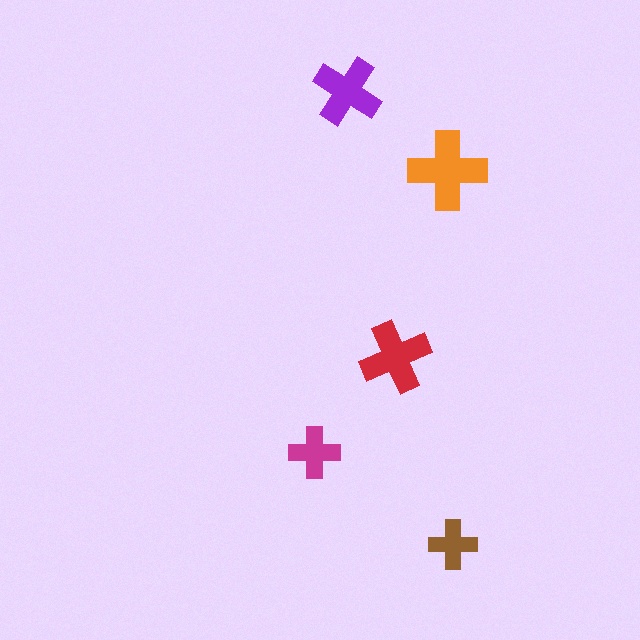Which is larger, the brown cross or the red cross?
The red one.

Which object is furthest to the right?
The brown cross is rightmost.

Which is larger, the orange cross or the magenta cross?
The orange one.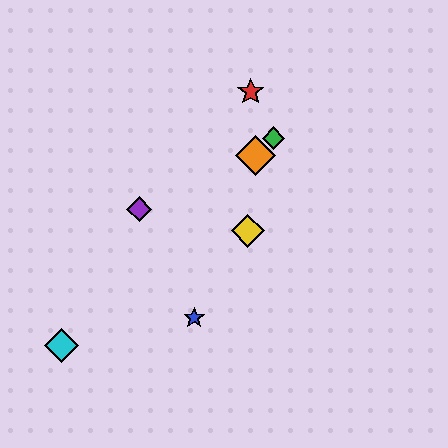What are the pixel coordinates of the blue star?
The blue star is at (194, 318).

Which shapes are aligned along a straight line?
The green diamond, the orange diamond, the cyan diamond are aligned along a straight line.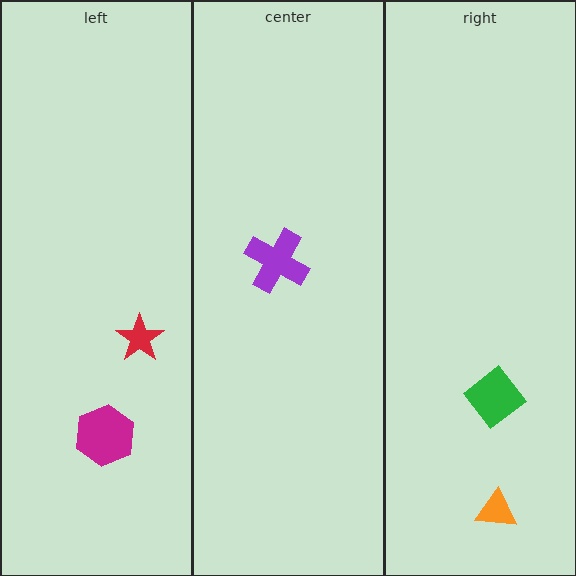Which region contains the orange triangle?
The right region.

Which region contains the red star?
The left region.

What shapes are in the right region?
The orange triangle, the green diamond.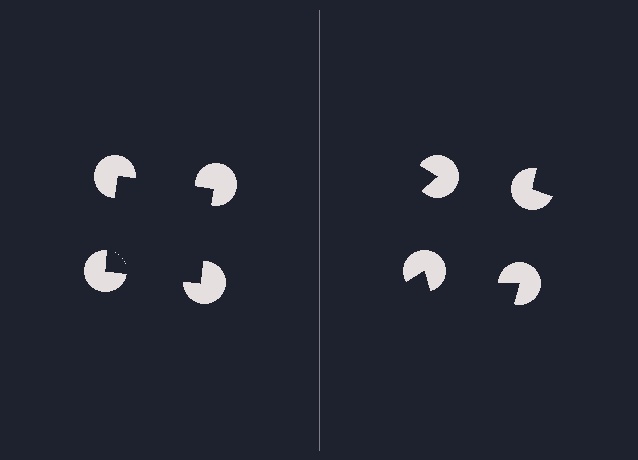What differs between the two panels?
The pac-man discs are positioned identically on both sides; only the wedge orientations differ. On the left they align to a square; on the right they are misaligned.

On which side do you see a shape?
An illusory square appears on the left side. On the right side the wedge cuts are rotated, so no coherent shape forms.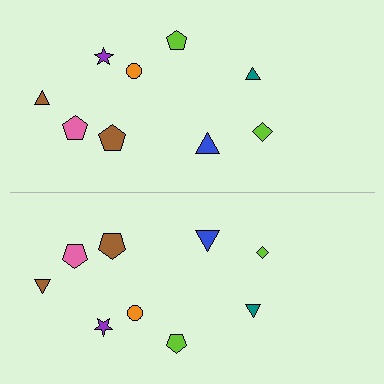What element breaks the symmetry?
The lime diamond on the bottom side has a different size than its mirror counterpart.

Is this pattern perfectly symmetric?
No, the pattern is not perfectly symmetric. The lime diamond on the bottom side has a different size than its mirror counterpart.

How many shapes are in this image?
There are 18 shapes in this image.